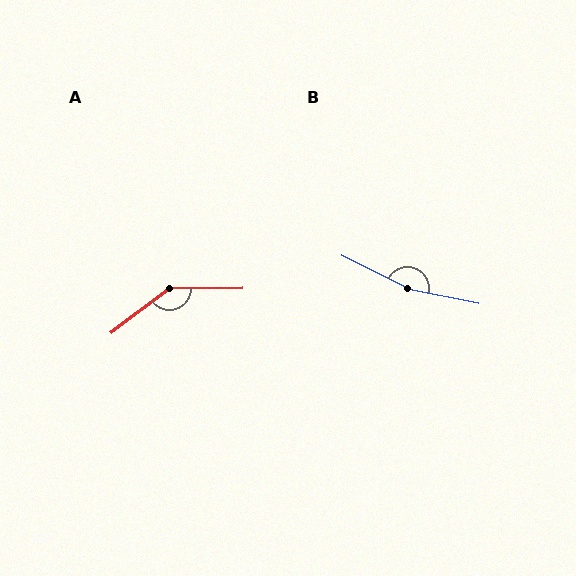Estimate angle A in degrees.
Approximately 143 degrees.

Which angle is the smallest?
A, at approximately 143 degrees.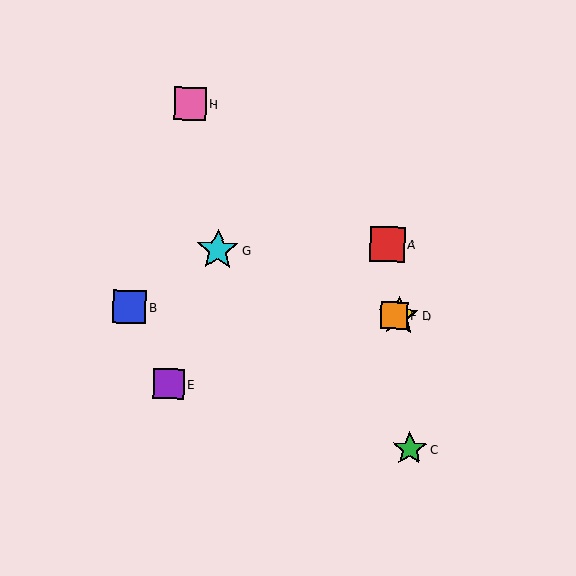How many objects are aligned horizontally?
3 objects (B, D, F) are aligned horizontally.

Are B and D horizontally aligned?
Yes, both are at y≈307.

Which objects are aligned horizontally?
Objects B, D, F are aligned horizontally.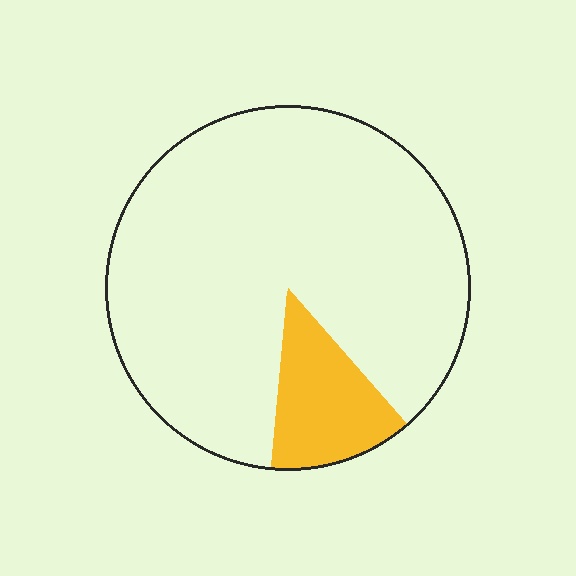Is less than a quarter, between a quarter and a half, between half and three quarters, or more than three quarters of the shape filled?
Less than a quarter.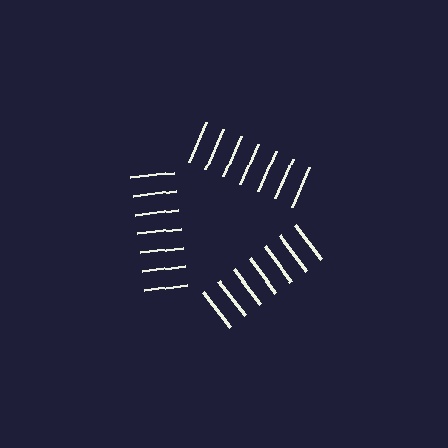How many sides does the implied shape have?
3 sides — the line-ends trace a triangle.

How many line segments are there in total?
21 — 7 along each of the 3 edges.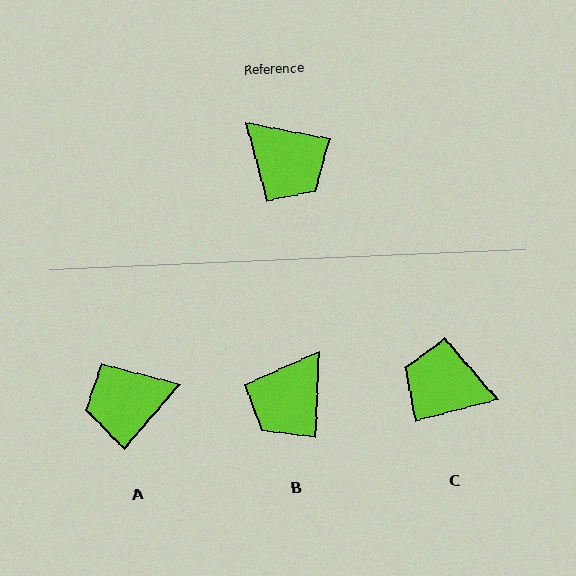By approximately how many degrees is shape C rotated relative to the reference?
Approximately 154 degrees clockwise.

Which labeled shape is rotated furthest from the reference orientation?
C, about 154 degrees away.